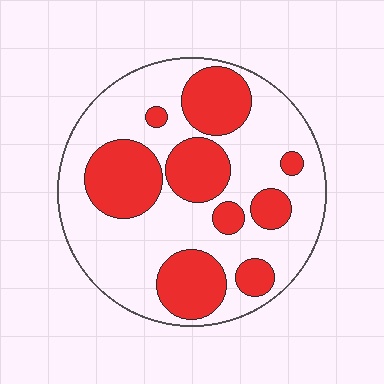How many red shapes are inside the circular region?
9.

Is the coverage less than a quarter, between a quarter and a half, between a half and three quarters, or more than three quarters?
Between a quarter and a half.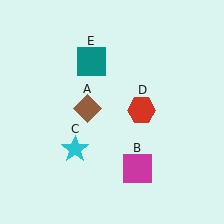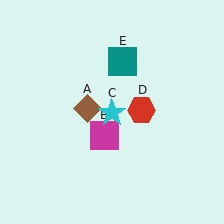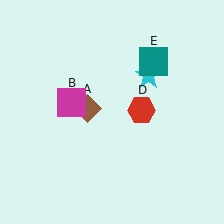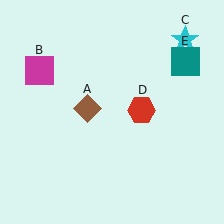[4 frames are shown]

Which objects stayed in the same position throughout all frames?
Brown diamond (object A) and red hexagon (object D) remained stationary.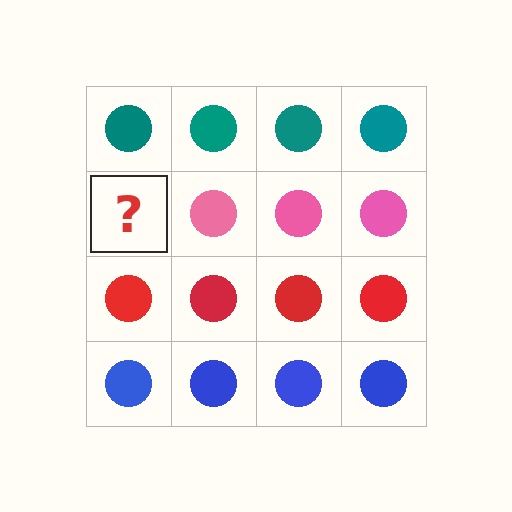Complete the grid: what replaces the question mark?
The question mark should be replaced with a pink circle.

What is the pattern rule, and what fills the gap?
The rule is that each row has a consistent color. The gap should be filled with a pink circle.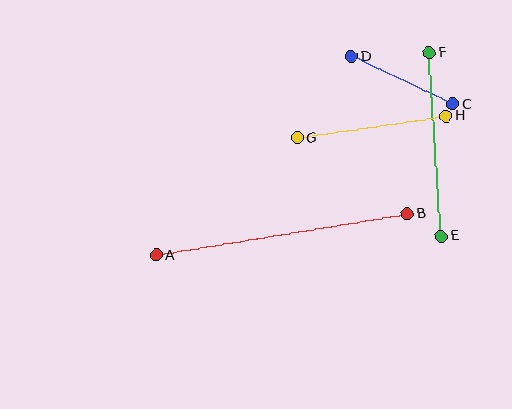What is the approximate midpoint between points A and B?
The midpoint is at approximately (282, 234) pixels.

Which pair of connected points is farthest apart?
Points A and B are farthest apart.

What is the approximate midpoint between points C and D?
The midpoint is at approximately (402, 80) pixels.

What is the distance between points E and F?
The distance is approximately 184 pixels.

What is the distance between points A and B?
The distance is approximately 254 pixels.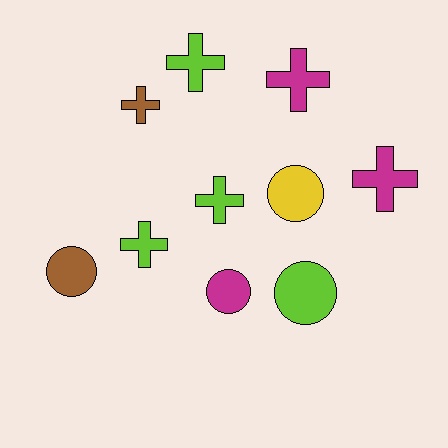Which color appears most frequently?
Lime, with 4 objects.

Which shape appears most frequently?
Cross, with 6 objects.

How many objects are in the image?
There are 10 objects.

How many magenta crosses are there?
There are 2 magenta crosses.